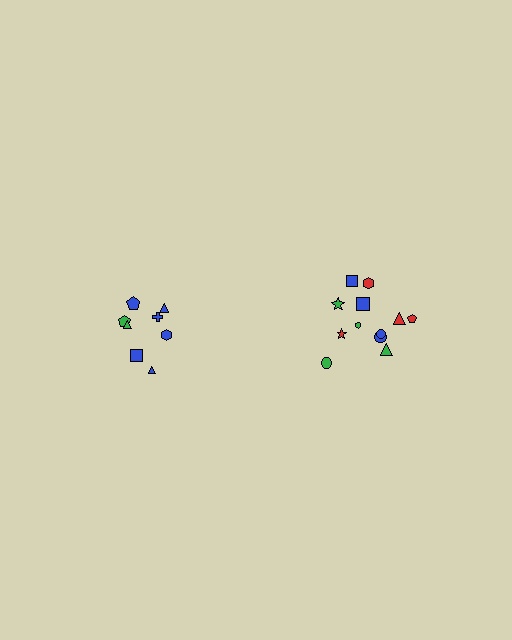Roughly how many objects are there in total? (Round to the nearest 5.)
Roughly 20 objects in total.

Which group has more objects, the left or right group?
The right group.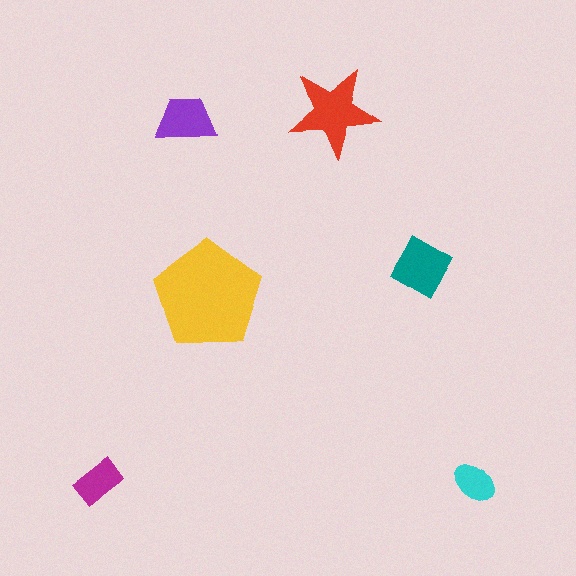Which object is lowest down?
The cyan ellipse is bottommost.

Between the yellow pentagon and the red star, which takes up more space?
The yellow pentagon.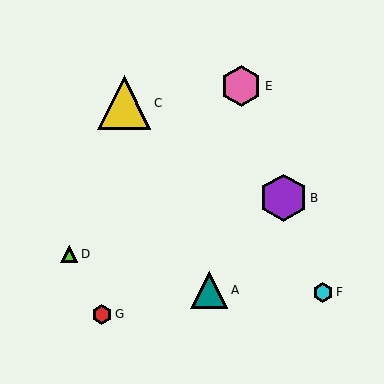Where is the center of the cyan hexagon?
The center of the cyan hexagon is at (323, 292).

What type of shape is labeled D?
Shape D is a lime triangle.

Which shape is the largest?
The yellow triangle (labeled C) is the largest.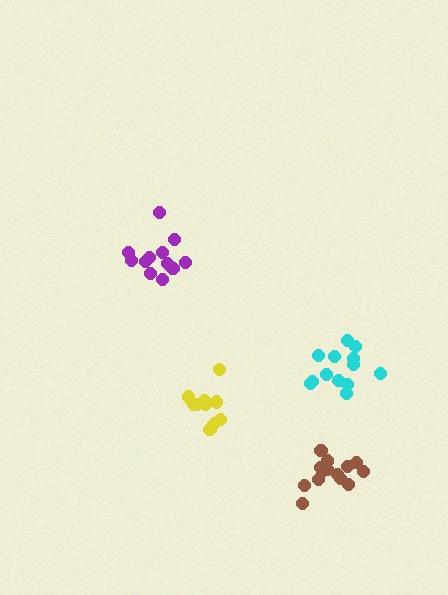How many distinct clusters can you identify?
There are 4 distinct clusters.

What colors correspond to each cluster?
The clusters are colored: purple, brown, yellow, cyan.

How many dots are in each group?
Group 1: 12 dots, Group 2: 14 dots, Group 3: 11 dots, Group 4: 13 dots (50 total).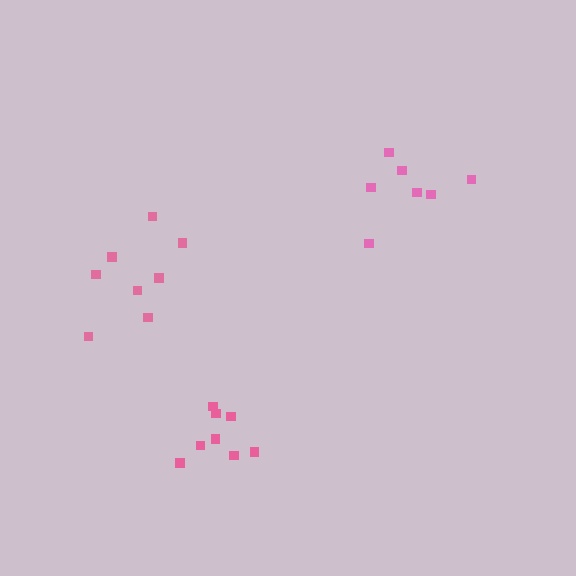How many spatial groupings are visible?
There are 3 spatial groupings.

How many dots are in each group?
Group 1: 8 dots, Group 2: 7 dots, Group 3: 8 dots (23 total).